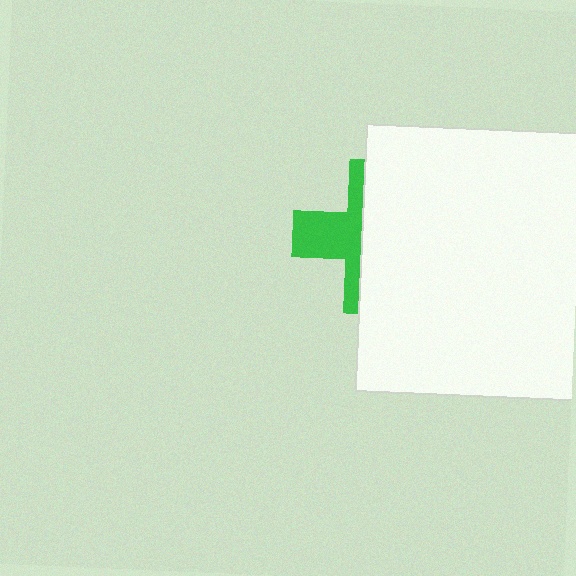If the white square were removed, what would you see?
You would see the complete green cross.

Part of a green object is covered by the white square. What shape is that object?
It is a cross.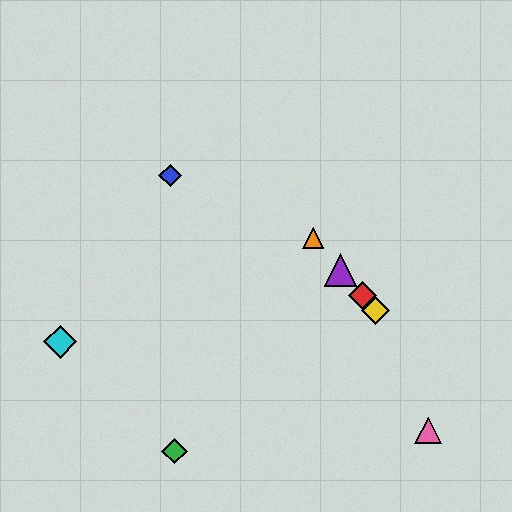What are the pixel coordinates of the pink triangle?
The pink triangle is at (428, 430).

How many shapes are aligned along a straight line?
4 shapes (the red diamond, the yellow diamond, the purple triangle, the orange triangle) are aligned along a straight line.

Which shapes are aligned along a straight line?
The red diamond, the yellow diamond, the purple triangle, the orange triangle are aligned along a straight line.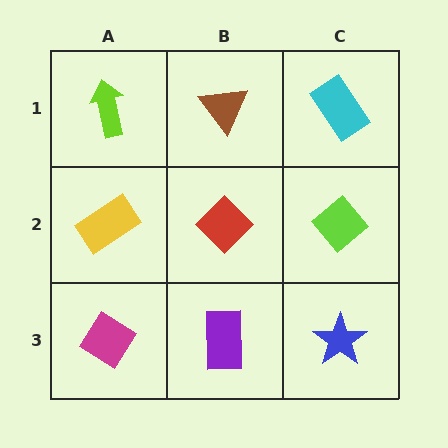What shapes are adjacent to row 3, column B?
A red diamond (row 2, column B), a magenta diamond (row 3, column A), a blue star (row 3, column C).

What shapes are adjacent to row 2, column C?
A cyan rectangle (row 1, column C), a blue star (row 3, column C), a red diamond (row 2, column B).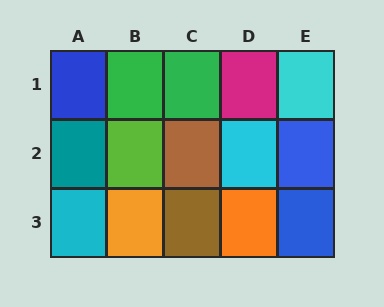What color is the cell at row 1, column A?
Blue.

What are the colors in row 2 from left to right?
Teal, lime, brown, cyan, blue.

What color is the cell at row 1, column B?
Green.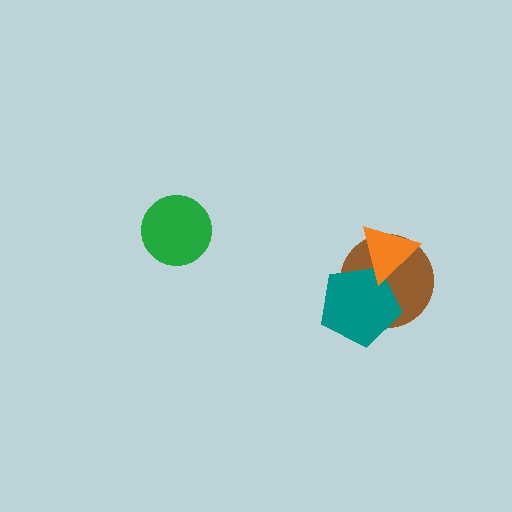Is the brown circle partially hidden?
Yes, it is partially covered by another shape.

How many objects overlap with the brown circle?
2 objects overlap with the brown circle.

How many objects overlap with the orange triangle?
2 objects overlap with the orange triangle.